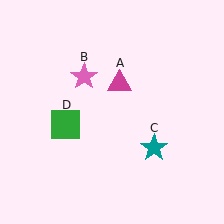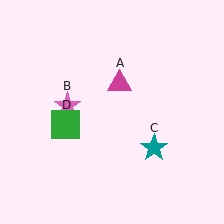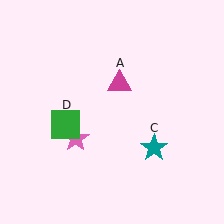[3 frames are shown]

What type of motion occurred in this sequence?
The pink star (object B) rotated counterclockwise around the center of the scene.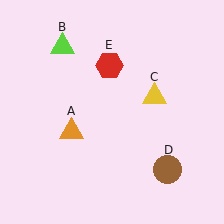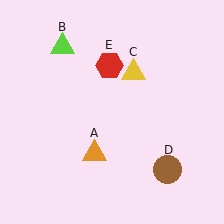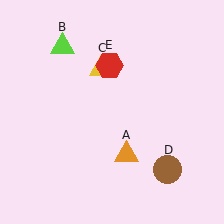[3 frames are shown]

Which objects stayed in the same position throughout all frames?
Lime triangle (object B) and brown circle (object D) and red hexagon (object E) remained stationary.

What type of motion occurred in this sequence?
The orange triangle (object A), yellow triangle (object C) rotated counterclockwise around the center of the scene.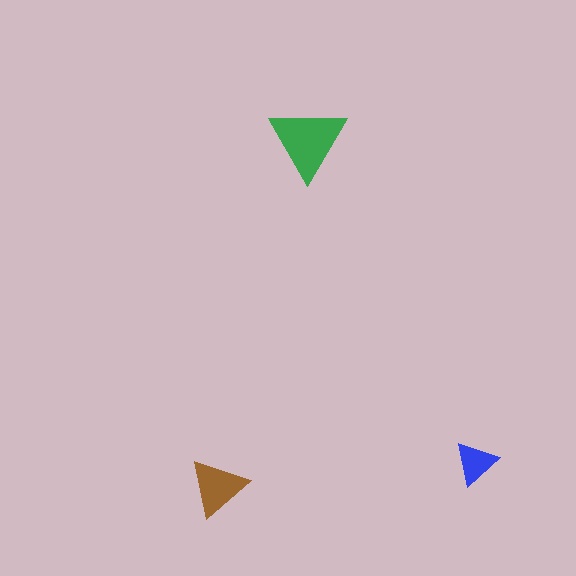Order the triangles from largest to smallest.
the green one, the brown one, the blue one.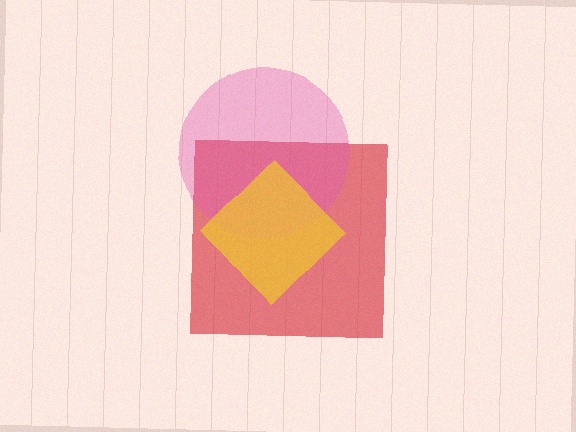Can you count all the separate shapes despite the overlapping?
Yes, there are 3 separate shapes.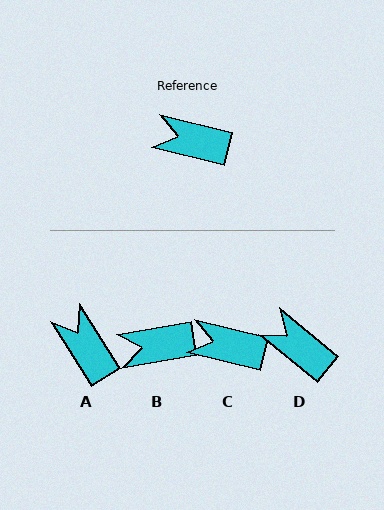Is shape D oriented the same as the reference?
No, it is off by about 25 degrees.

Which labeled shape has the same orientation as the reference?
C.